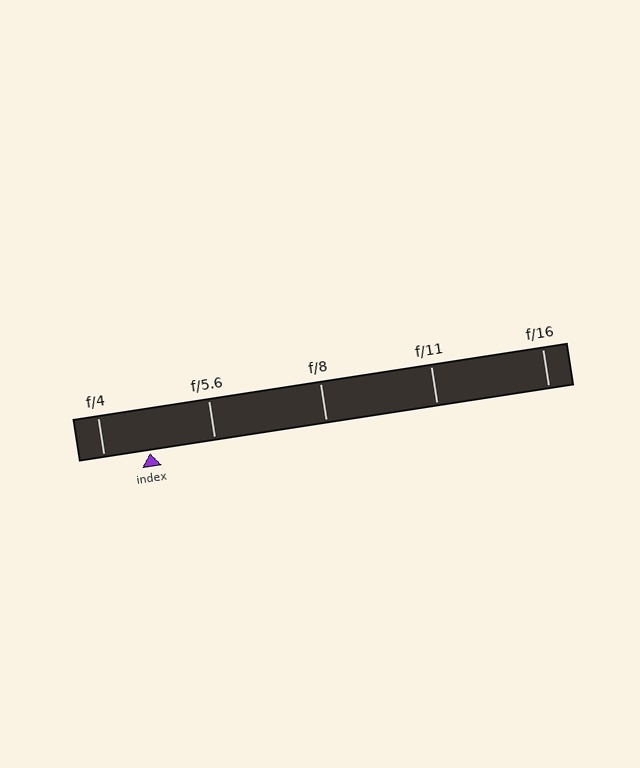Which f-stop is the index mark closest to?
The index mark is closest to f/4.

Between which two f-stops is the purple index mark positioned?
The index mark is between f/4 and f/5.6.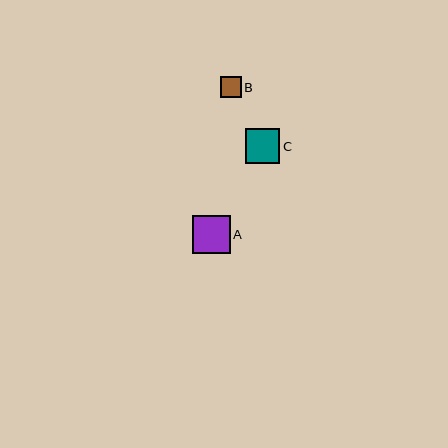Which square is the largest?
Square A is the largest with a size of approximately 38 pixels.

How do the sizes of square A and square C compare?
Square A and square C are approximately the same size.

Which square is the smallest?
Square B is the smallest with a size of approximately 21 pixels.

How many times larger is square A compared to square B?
Square A is approximately 1.8 times the size of square B.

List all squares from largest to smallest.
From largest to smallest: A, C, B.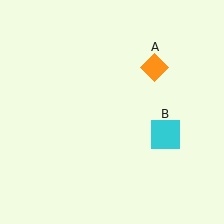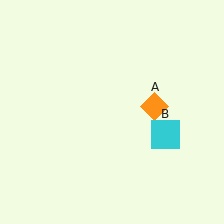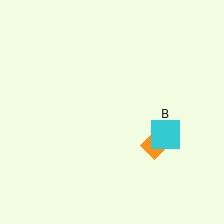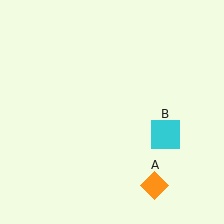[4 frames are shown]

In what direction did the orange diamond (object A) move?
The orange diamond (object A) moved down.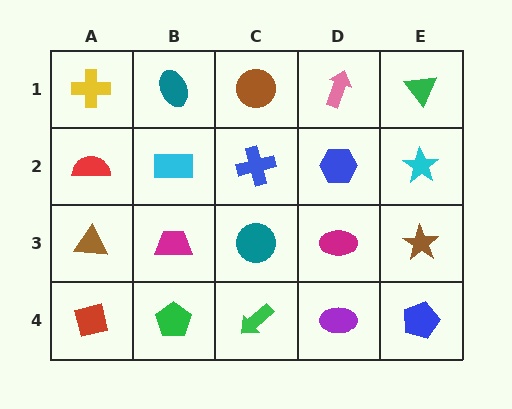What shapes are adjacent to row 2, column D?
A pink arrow (row 1, column D), a magenta ellipse (row 3, column D), a blue cross (row 2, column C), a cyan star (row 2, column E).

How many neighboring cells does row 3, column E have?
3.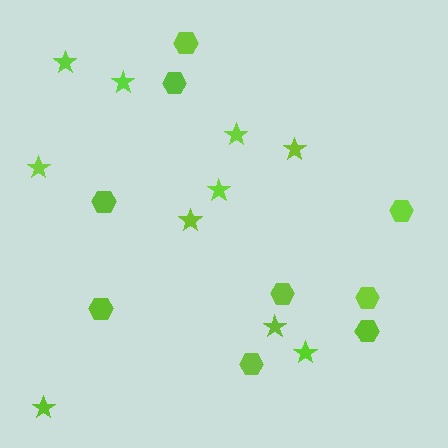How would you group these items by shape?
There are 2 groups: one group of stars (10) and one group of hexagons (9).